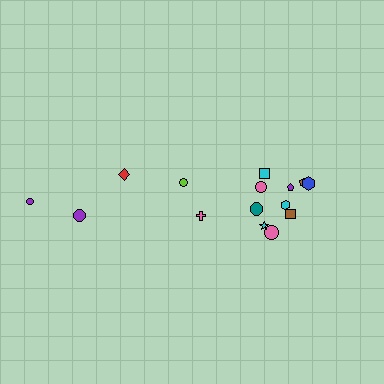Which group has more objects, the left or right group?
The right group.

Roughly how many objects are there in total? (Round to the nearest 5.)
Roughly 15 objects in total.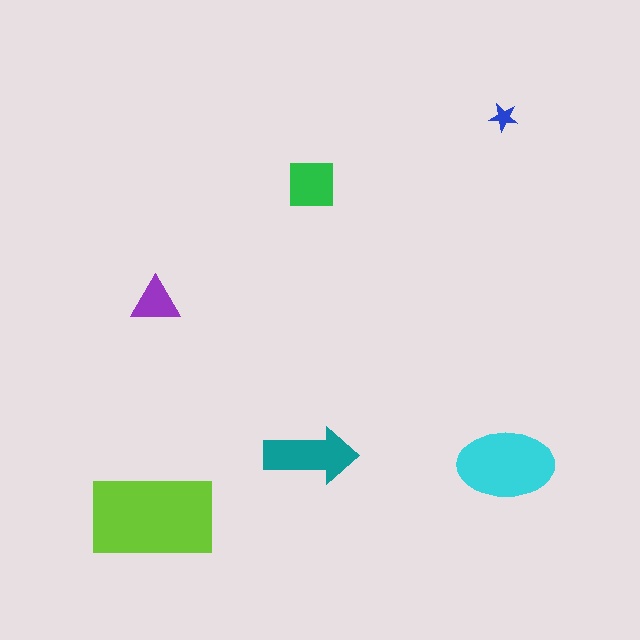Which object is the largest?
The lime rectangle.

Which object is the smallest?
The blue star.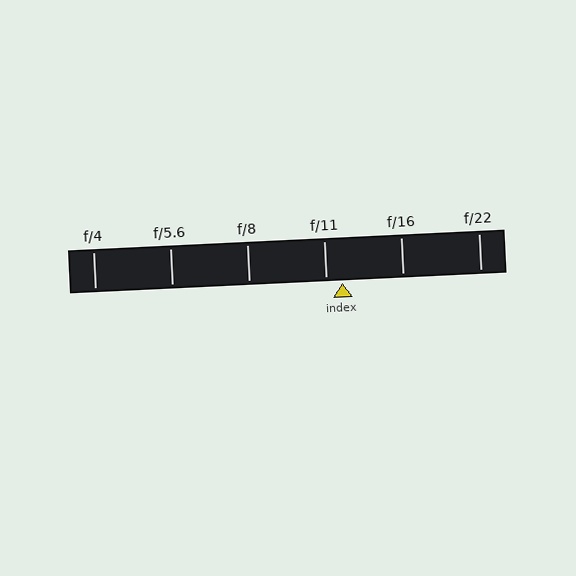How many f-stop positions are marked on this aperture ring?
There are 6 f-stop positions marked.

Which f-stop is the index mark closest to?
The index mark is closest to f/11.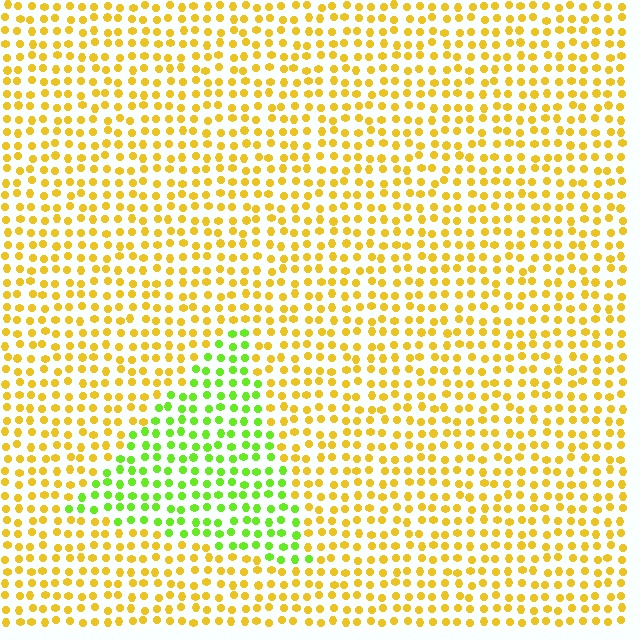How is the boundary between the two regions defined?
The boundary is defined purely by a slight shift in hue (about 51 degrees). Spacing, size, and orientation are identical on both sides.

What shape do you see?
I see a triangle.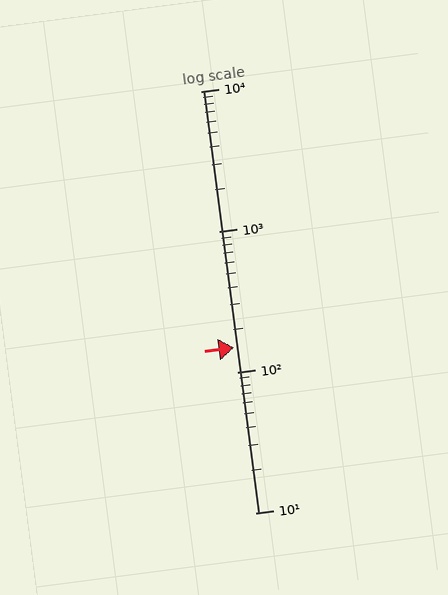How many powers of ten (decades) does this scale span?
The scale spans 3 decades, from 10 to 10000.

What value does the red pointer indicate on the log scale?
The pointer indicates approximately 150.